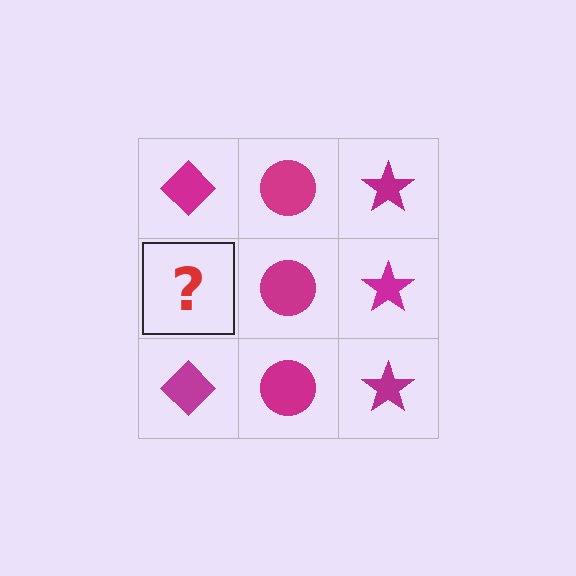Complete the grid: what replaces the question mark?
The question mark should be replaced with a magenta diamond.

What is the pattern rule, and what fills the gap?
The rule is that each column has a consistent shape. The gap should be filled with a magenta diamond.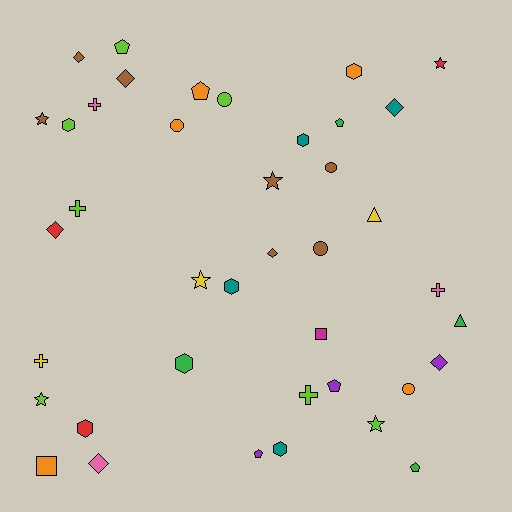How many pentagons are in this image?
There are 6 pentagons.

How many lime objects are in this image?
There are 7 lime objects.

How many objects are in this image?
There are 40 objects.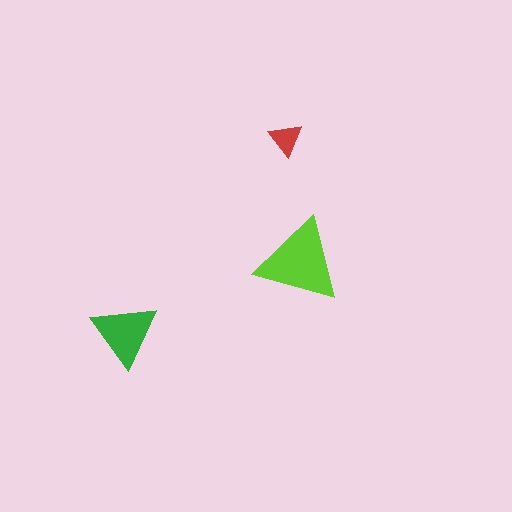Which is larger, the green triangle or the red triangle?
The green one.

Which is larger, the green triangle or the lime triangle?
The lime one.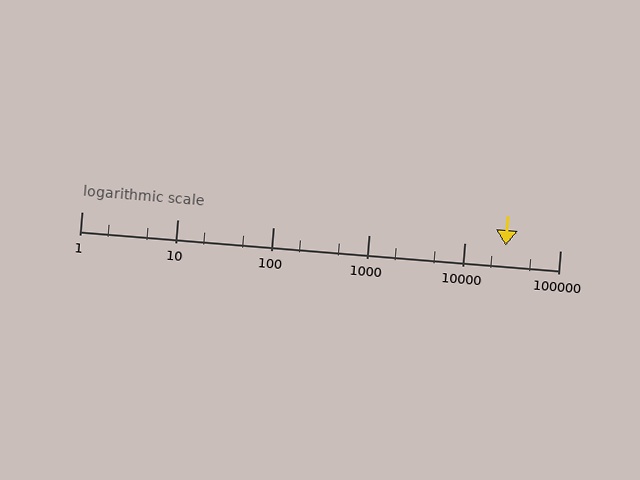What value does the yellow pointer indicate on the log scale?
The pointer indicates approximately 27000.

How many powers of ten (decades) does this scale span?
The scale spans 5 decades, from 1 to 100000.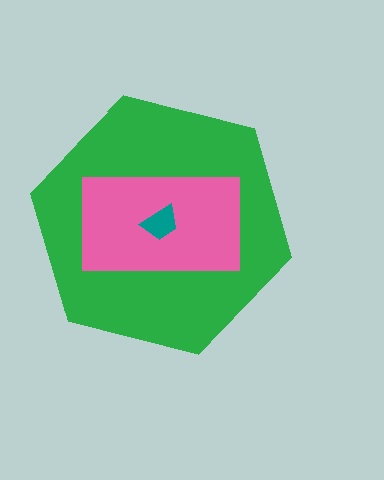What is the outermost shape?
The green hexagon.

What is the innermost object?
The teal trapezoid.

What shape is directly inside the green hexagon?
The pink rectangle.